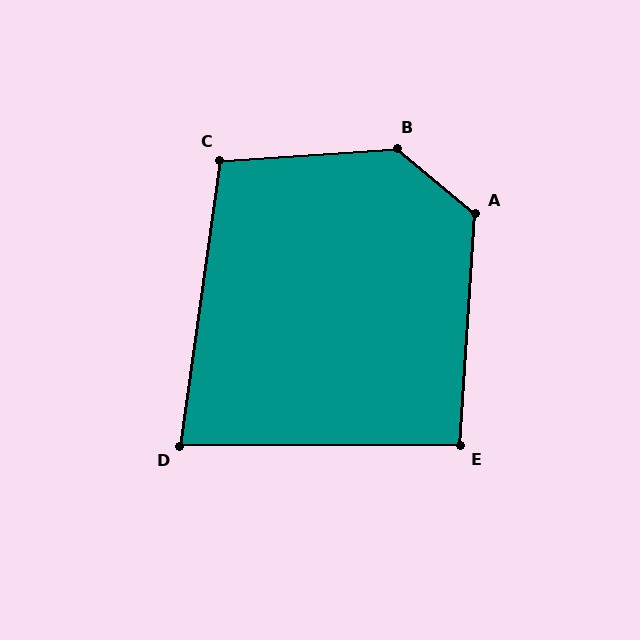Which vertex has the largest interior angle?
B, at approximately 136 degrees.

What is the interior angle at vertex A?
Approximately 126 degrees (obtuse).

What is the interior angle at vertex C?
Approximately 102 degrees (obtuse).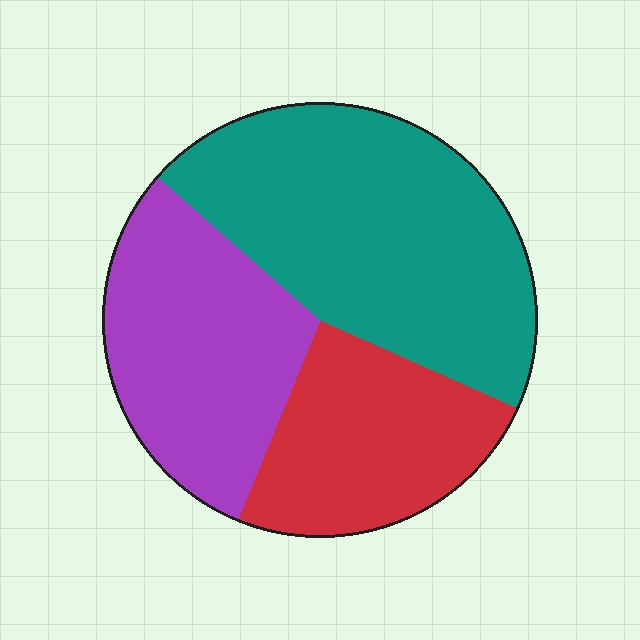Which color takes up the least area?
Red, at roughly 25%.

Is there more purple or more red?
Purple.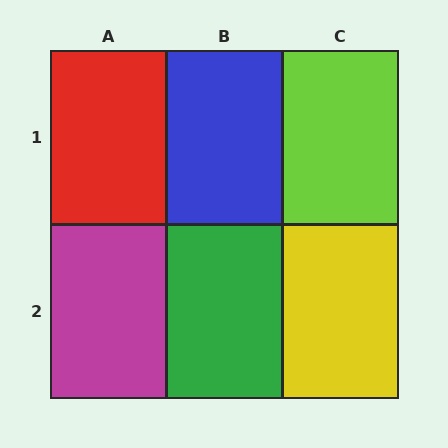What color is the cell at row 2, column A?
Magenta.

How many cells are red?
1 cell is red.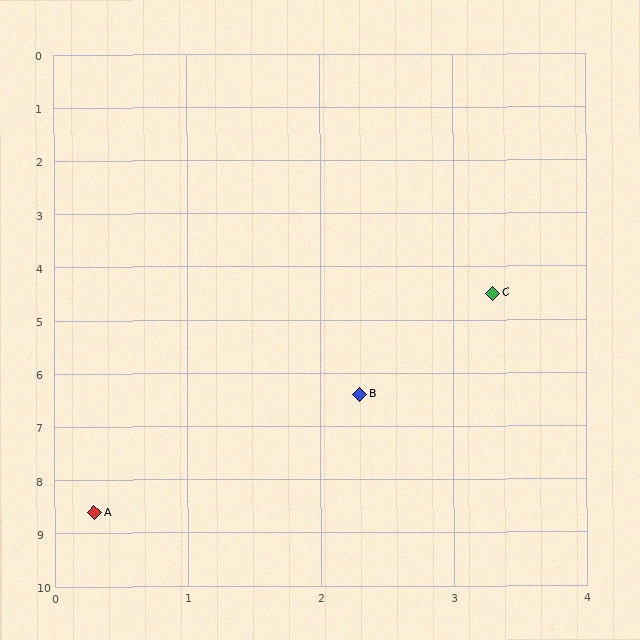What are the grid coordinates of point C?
Point C is at approximately (3.3, 4.5).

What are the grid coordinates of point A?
Point A is at approximately (0.3, 8.6).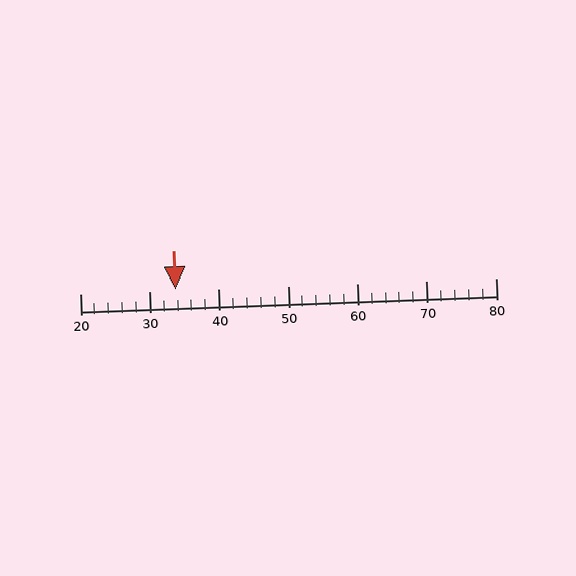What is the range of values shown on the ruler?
The ruler shows values from 20 to 80.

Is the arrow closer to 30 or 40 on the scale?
The arrow is closer to 30.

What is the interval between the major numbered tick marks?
The major tick marks are spaced 10 units apart.